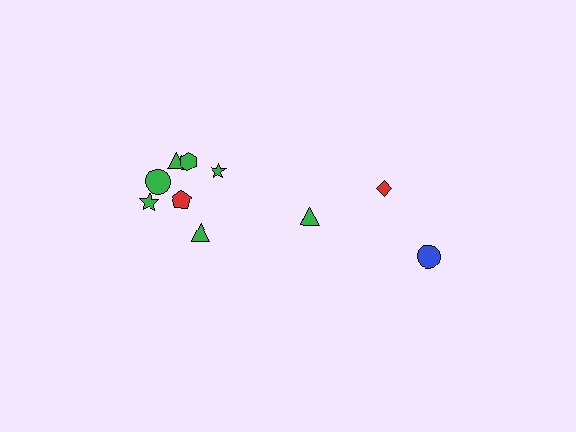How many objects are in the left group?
There are 7 objects.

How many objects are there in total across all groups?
There are 10 objects.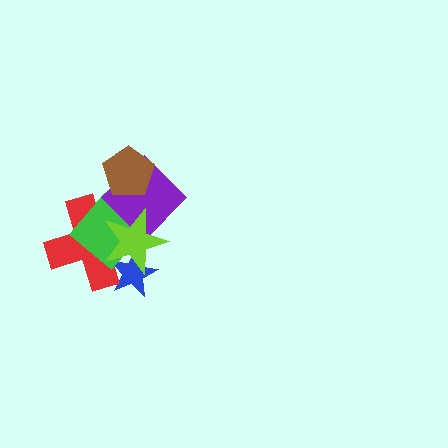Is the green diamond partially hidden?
Yes, it is partially covered by another shape.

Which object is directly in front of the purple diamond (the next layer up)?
The brown pentagon is directly in front of the purple diamond.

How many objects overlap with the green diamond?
3 objects overlap with the green diamond.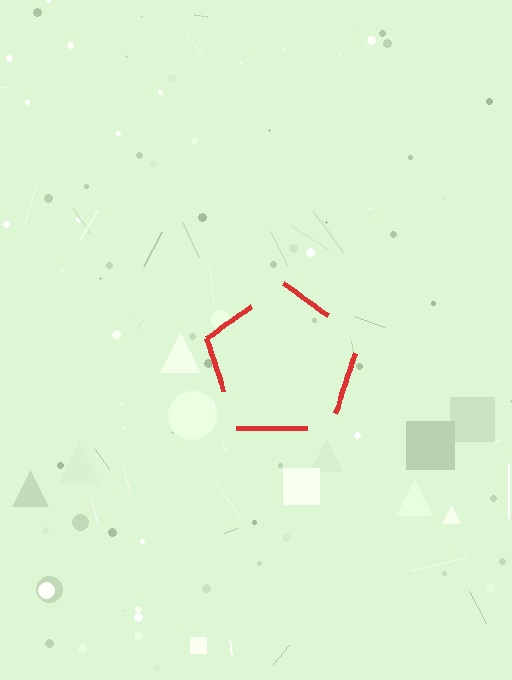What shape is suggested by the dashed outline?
The dashed outline suggests a pentagon.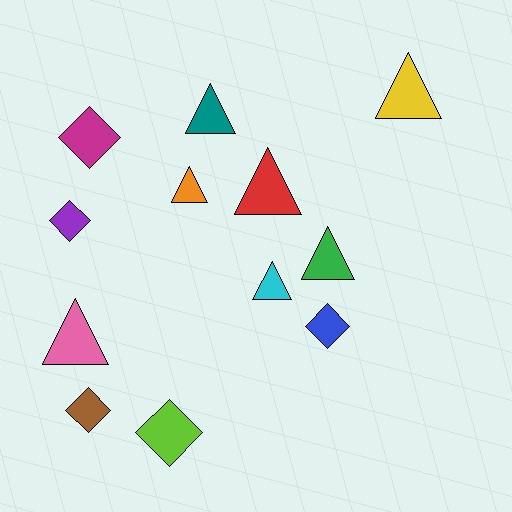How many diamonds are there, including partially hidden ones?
There are 5 diamonds.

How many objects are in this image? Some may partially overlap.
There are 12 objects.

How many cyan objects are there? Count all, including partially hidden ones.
There is 1 cyan object.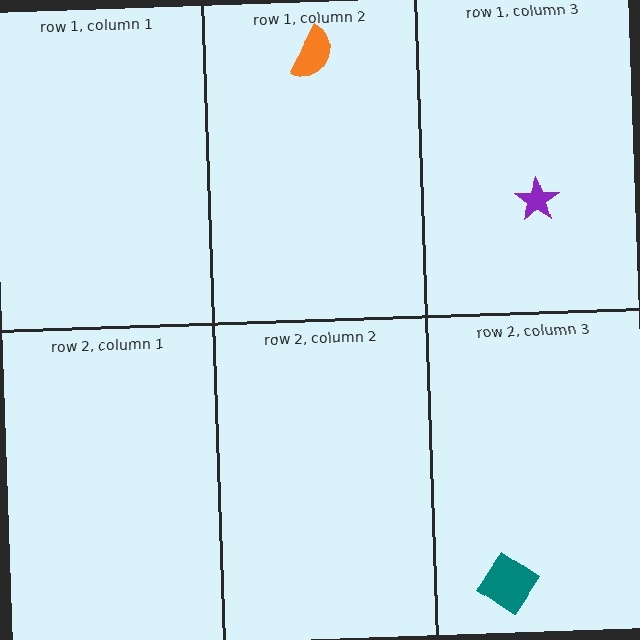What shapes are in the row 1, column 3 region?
The purple star.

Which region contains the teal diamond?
The row 2, column 3 region.